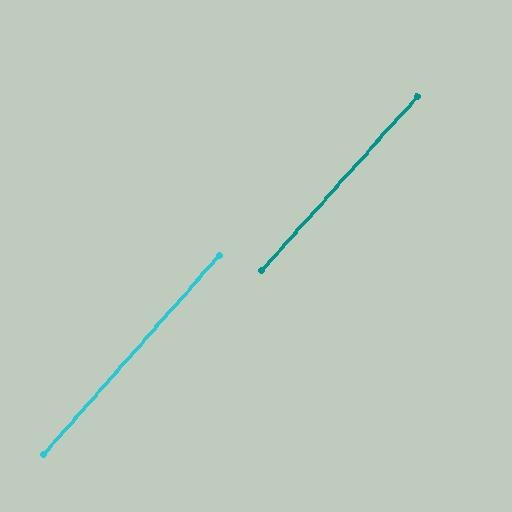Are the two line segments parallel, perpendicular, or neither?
Parallel — their directions differ by only 0.6°.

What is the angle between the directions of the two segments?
Approximately 1 degree.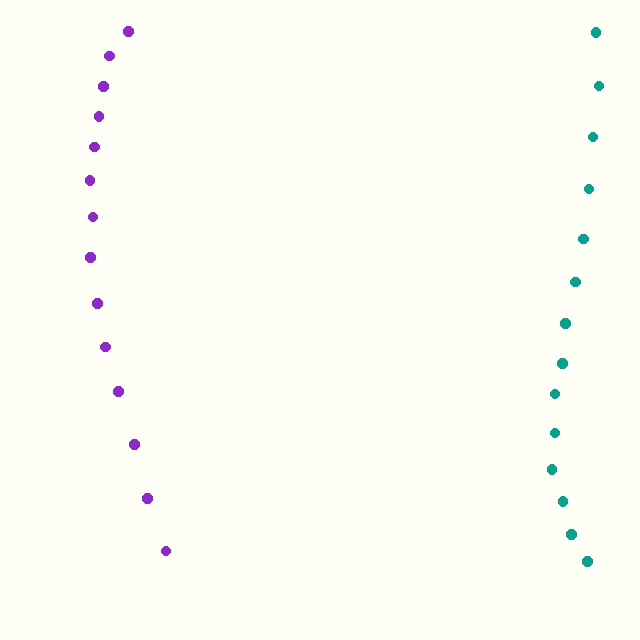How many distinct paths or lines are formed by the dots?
There are 2 distinct paths.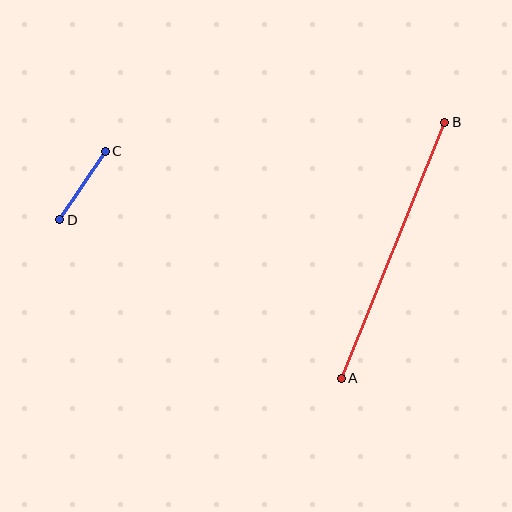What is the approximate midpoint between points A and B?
The midpoint is at approximately (393, 250) pixels.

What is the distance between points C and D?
The distance is approximately 82 pixels.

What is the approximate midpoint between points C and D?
The midpoint is at approximately (83, 185) pixels.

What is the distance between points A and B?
The distance is approximately 276 pixels.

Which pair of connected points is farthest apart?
Points A and B are farthest apart.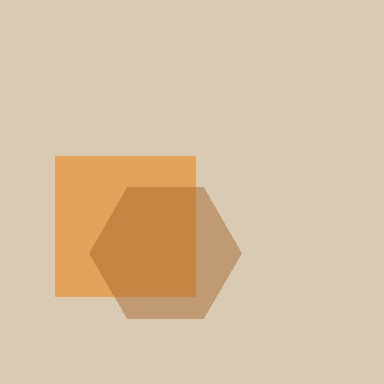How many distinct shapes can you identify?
There are 2 distinct shapes: an orange square, a brown hexagon.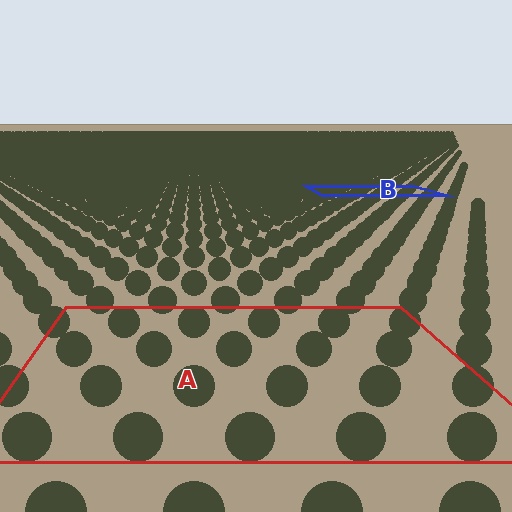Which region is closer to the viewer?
Region A is closer. The texture elements there are larger and more spread out.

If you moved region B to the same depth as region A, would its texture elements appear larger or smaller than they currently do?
They would appear larger. At a closer depth, the same texture elements are projected at a bigger on-screen size.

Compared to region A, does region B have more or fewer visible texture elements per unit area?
Region B has more texture elements per unit area — they are packed more densely because it is farther away.